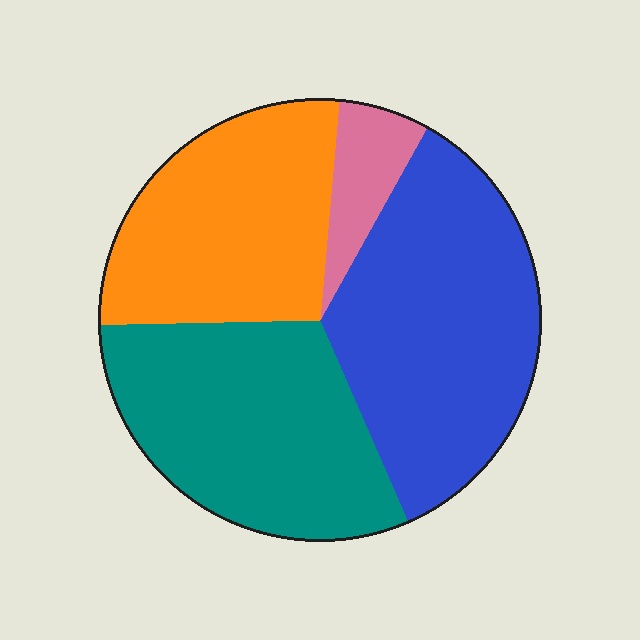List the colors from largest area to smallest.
From largest to smallest: blue, teal, orange, pink.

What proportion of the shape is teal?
Teal takes up about one third (1/3) of the shape.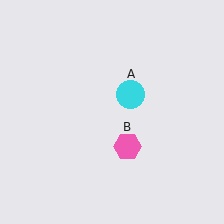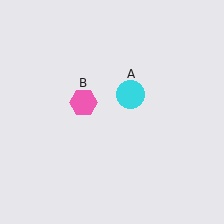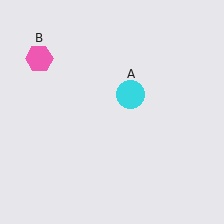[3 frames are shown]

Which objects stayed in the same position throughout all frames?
Cyan circle (object A) remained stationary.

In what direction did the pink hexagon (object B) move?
The pink hexagon (object B) moved up and to the left.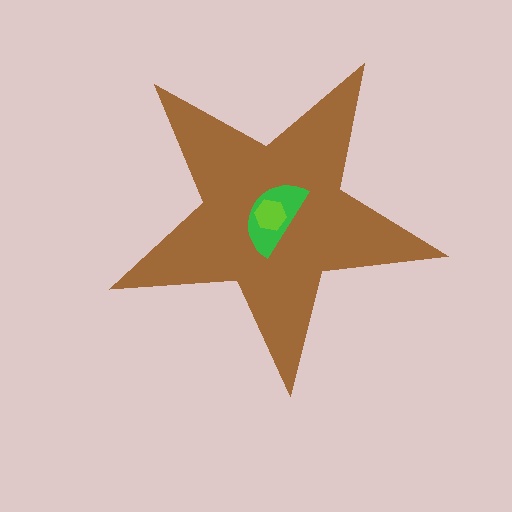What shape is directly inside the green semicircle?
The lime hexagon.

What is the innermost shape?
The lime hexagon.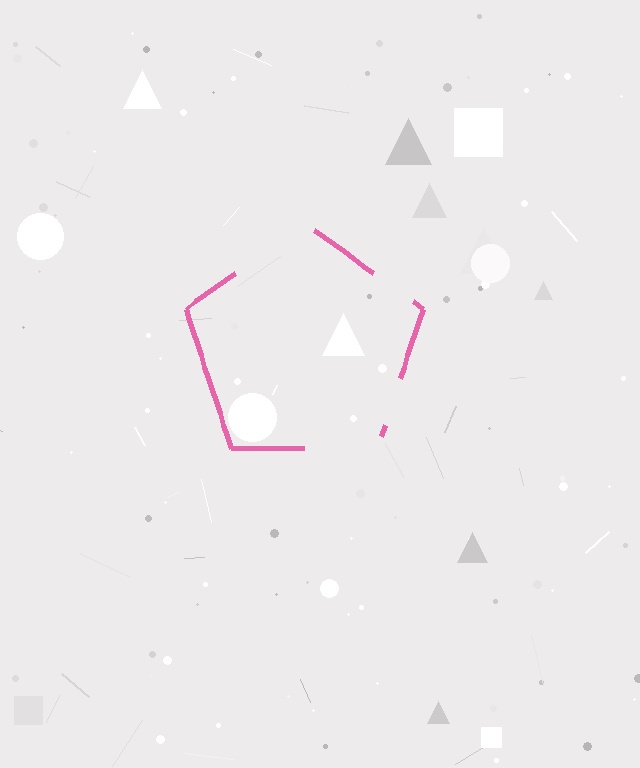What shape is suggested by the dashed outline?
The dashed outline suggests a pentagon.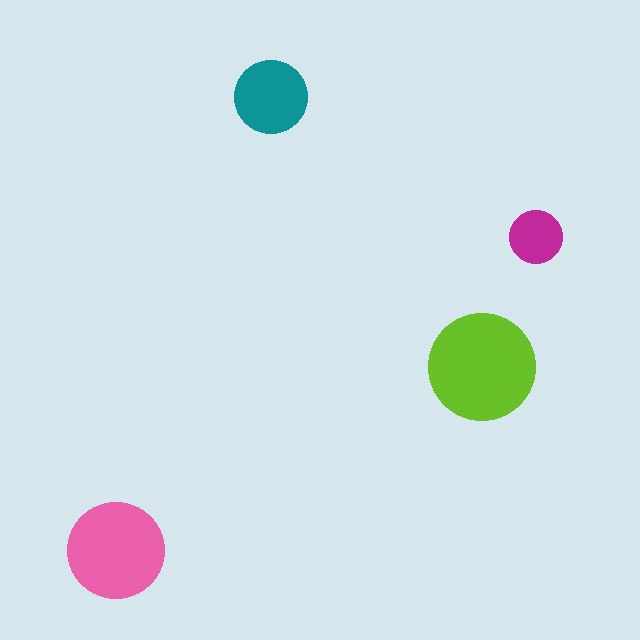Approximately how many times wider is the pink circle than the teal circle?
About 1.5 times wider.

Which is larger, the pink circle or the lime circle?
The lime one.